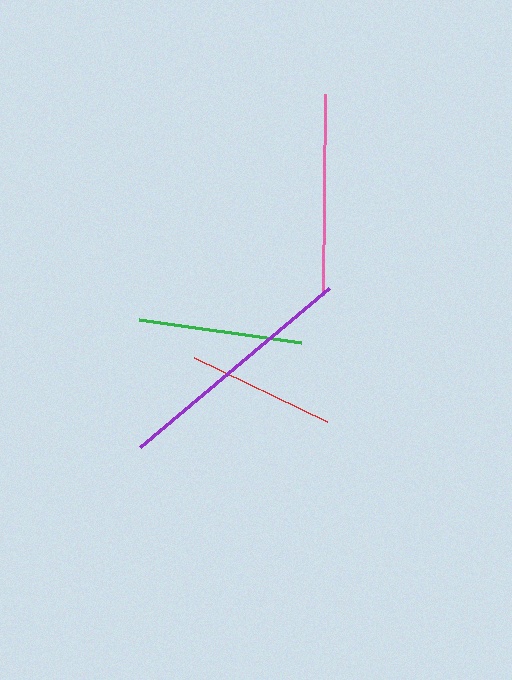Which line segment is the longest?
The purple line is the longest at approximately 246 pixels.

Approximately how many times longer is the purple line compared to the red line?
The purple line is approximately 1.7 times the length of the red line.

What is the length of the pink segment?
The pink segment is approximately 201 pixels long.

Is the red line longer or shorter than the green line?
The green line is longer than the red line.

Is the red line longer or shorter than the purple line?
The purple line is longer than the red line.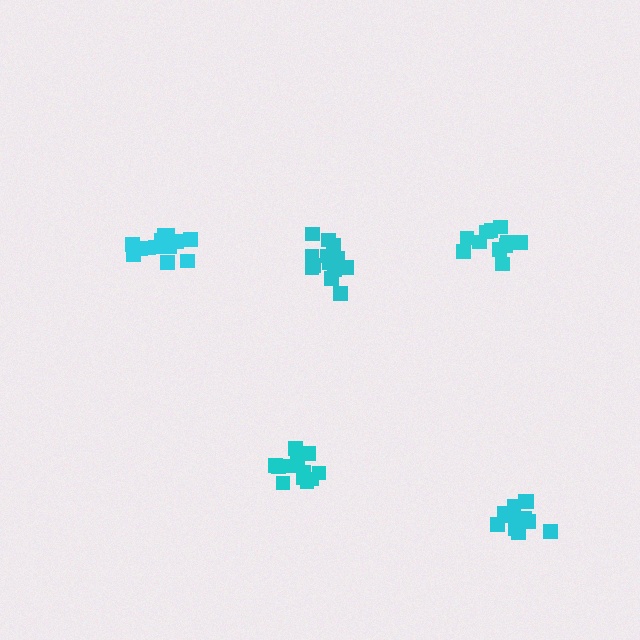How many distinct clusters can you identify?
There are 5 distinct clusters.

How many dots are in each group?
Group 1: 13 dots, Group 2: 13 dots, Group 3: 12 dots, Group 4: 11 dots, Group 5: 12 dots (61 total).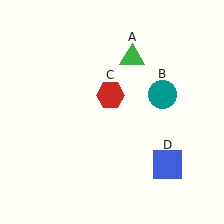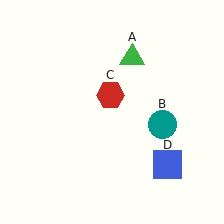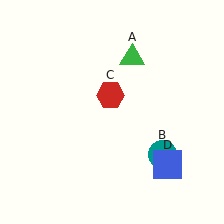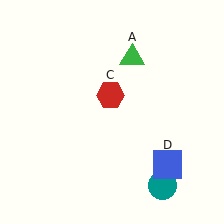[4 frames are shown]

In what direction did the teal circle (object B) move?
The teal circle (object B) moved down.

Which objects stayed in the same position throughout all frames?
Green triangle (object A) and red hexagon (object C) and blue square (object D) remained stationary.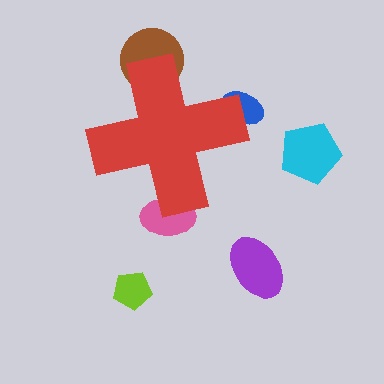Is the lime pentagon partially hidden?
No, the lime pentagon is fully visible.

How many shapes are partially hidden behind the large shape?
3 shapes are partially hidden.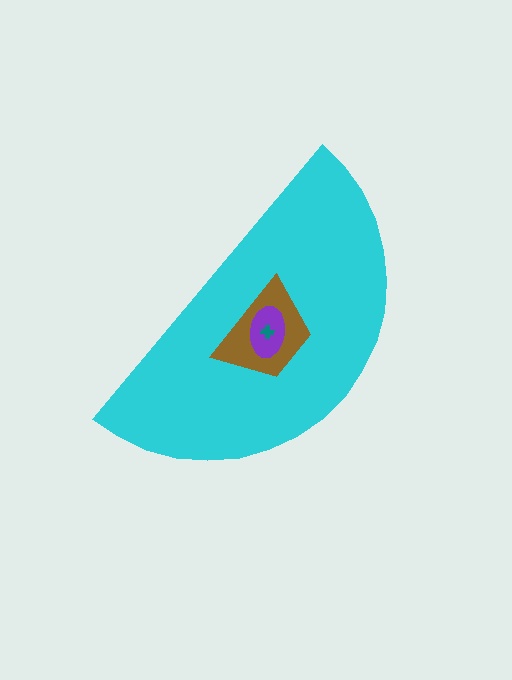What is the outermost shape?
The cyan semicircle.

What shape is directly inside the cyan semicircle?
The brown trapezoid.